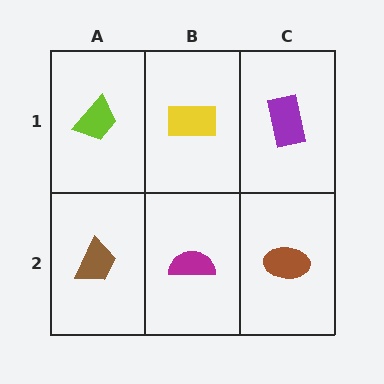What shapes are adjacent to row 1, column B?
A magenta semicircle (row 2, column B), a lime trapezoid (row 1, column A), a purple rectangle (row 1, column C).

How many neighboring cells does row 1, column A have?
2.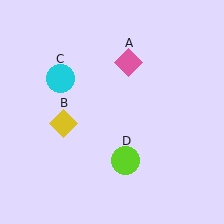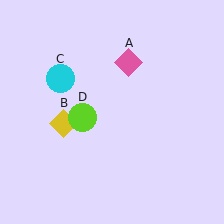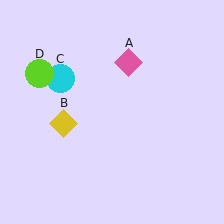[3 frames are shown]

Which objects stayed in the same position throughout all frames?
Pink diamond (object A) and yellow diamond (object B) and cyan circle (object C) remained stationary.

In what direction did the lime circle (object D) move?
The lime circle (object D) moved up and to the left.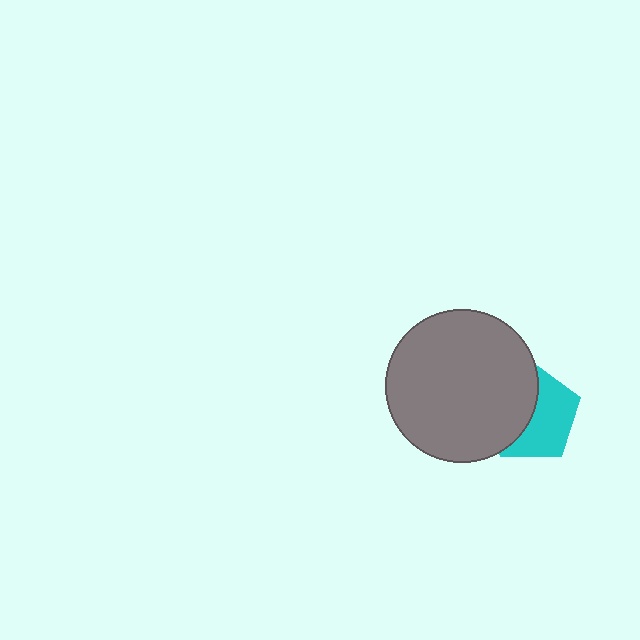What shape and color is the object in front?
The object in front is a gray circle.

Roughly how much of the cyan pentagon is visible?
About half of it is visible (roughly 53%).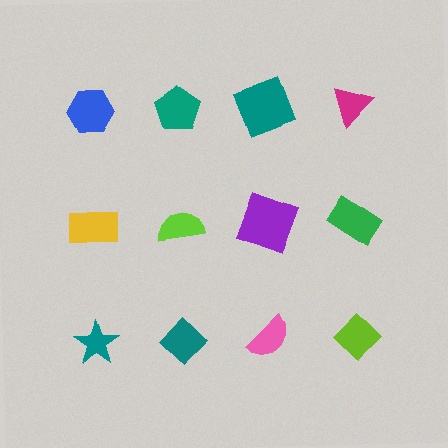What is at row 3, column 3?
A pink semicircle.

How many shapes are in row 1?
4 shapes.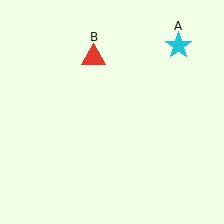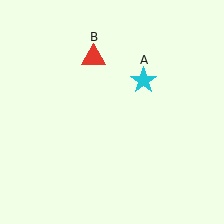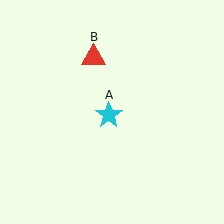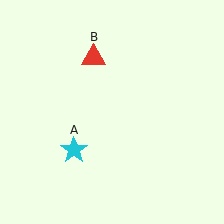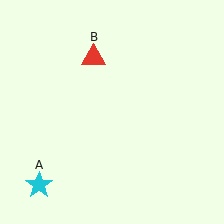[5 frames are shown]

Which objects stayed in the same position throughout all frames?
Red triangle (object B) remained stationary.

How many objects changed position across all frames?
1 object changed position: cyan star (object A).